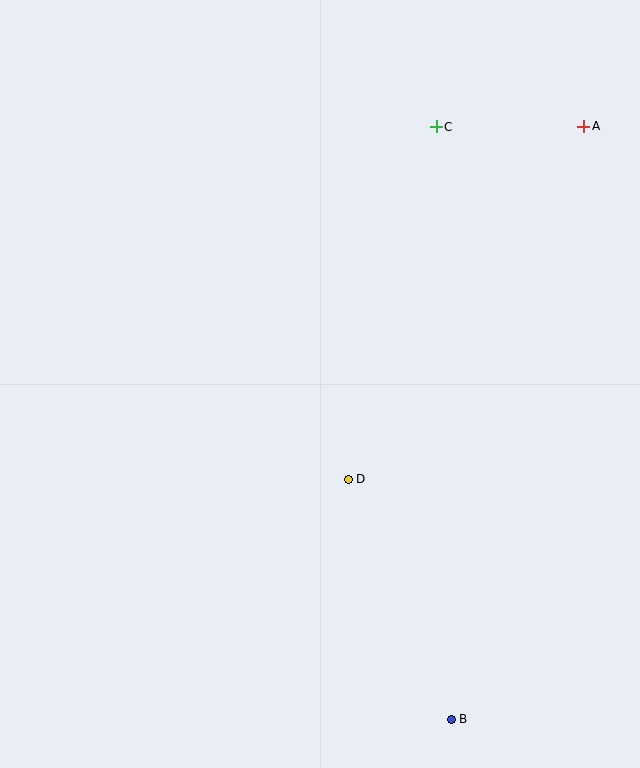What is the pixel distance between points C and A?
The distance between C and A is 148 pixels.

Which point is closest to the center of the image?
Point D at (348, 479) is closest to the center.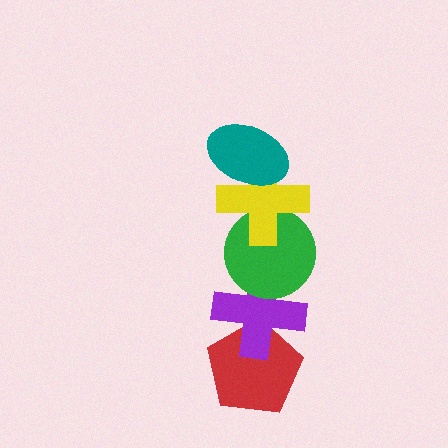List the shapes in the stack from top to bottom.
From top to bottom: the teal ellipse, the yellow cross, the green circle, the purple cross, the red pentagon.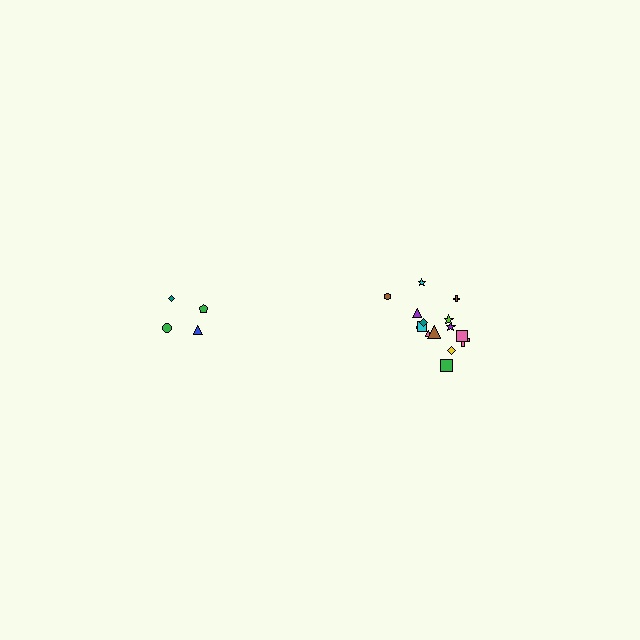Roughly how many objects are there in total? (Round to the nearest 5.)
Roughly 20 objects in total.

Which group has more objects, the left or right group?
The right group.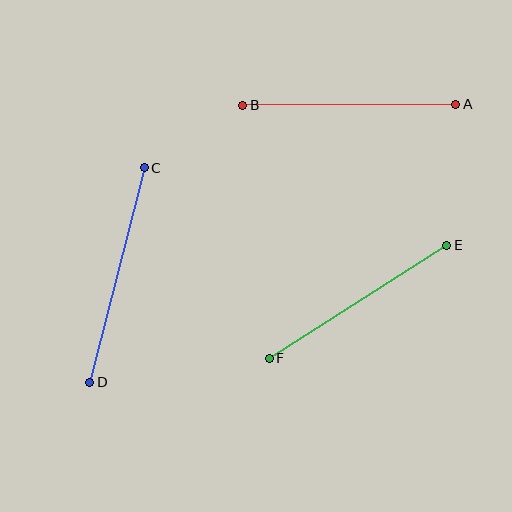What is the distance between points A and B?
The distance is approximately 213 pixels.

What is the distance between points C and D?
The distance is approximately 221 pixels.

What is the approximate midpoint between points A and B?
The midpoint is at approximately (349, 105) pixels.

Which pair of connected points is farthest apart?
Points C and D are farthest apart.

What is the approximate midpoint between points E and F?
The midpoint is at approximately (358, 302) pixels.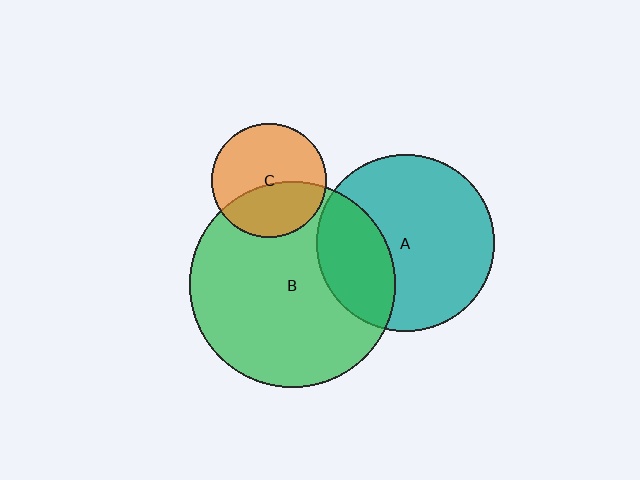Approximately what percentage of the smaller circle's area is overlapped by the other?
Approximately 40%.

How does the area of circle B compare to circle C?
Approximately 3.2 times.